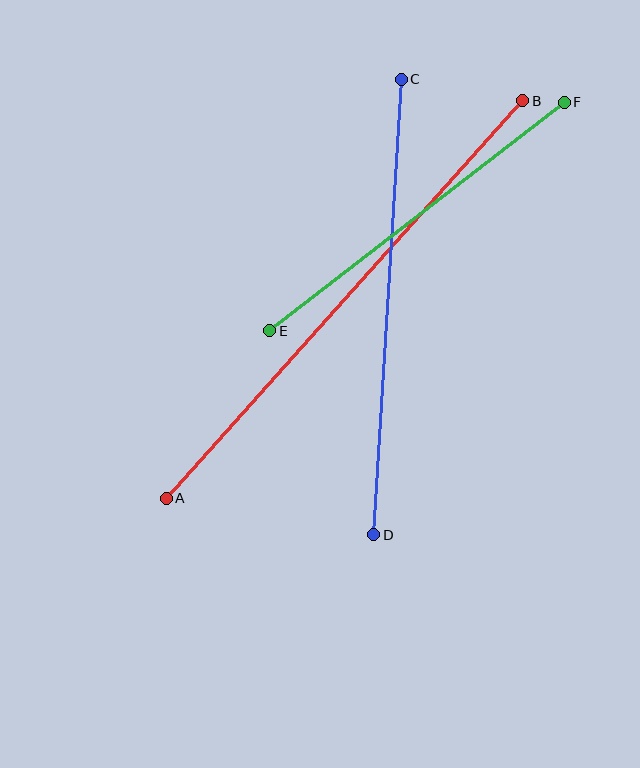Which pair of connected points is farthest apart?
Points A and B are farthest apart.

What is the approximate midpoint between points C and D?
The midpoint is at approximately (387, 307) pixels.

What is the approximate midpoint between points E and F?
The midpoint is at approximately (417, 217) pixels.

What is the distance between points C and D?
The distance is approximately 456 pixels.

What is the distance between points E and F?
The distance is approximately 372 pixels.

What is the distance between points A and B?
The distance is approximately 534 pixels.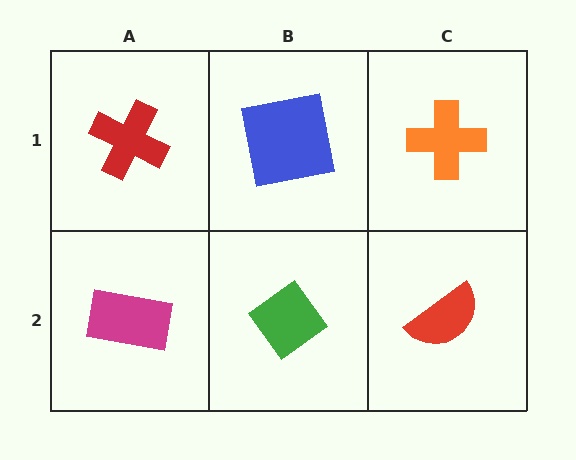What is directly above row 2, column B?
A blue square.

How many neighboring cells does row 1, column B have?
3.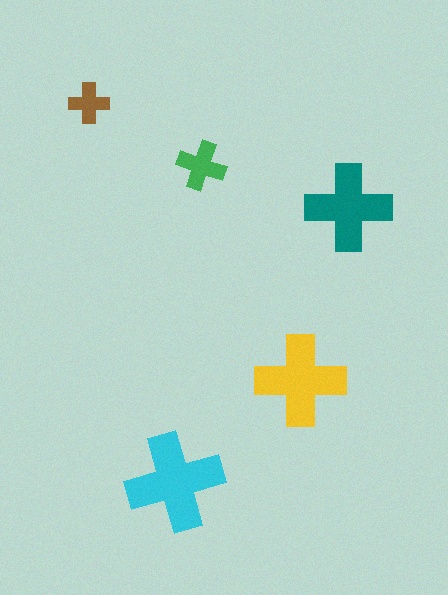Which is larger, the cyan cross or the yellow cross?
The cyan one.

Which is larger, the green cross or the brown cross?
The green one.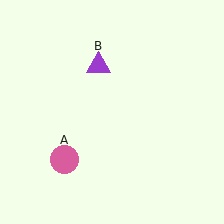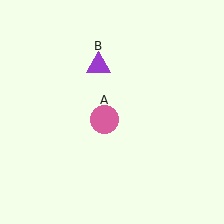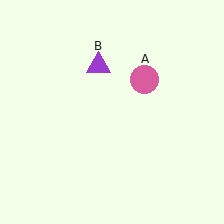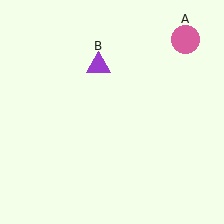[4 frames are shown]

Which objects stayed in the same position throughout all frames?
Purple triangle (object B) remained stationary.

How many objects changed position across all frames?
1 object changed position: pink circle (object A).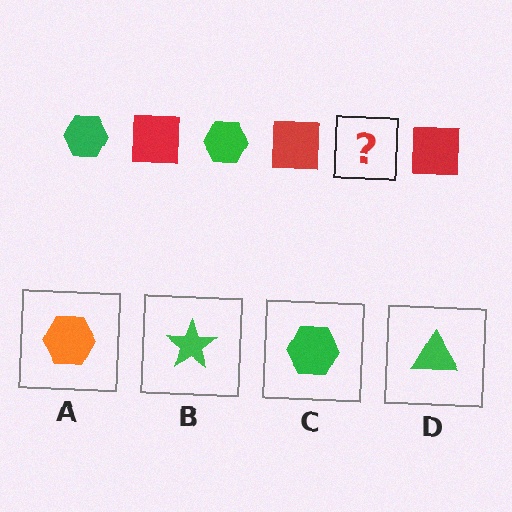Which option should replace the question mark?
Option C.